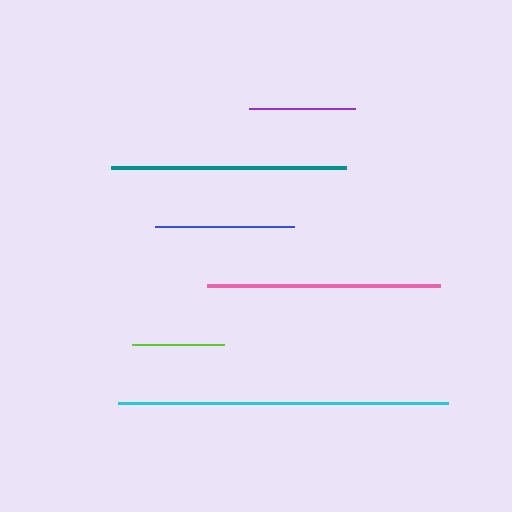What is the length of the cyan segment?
The cyan segment is approximately 330 pixels long.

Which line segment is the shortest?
The lime line is the shortest at approximately 92 pixels.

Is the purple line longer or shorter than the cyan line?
The cyan line is longer than the purple line.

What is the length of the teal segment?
The teal segment is approximately 235 pixels long.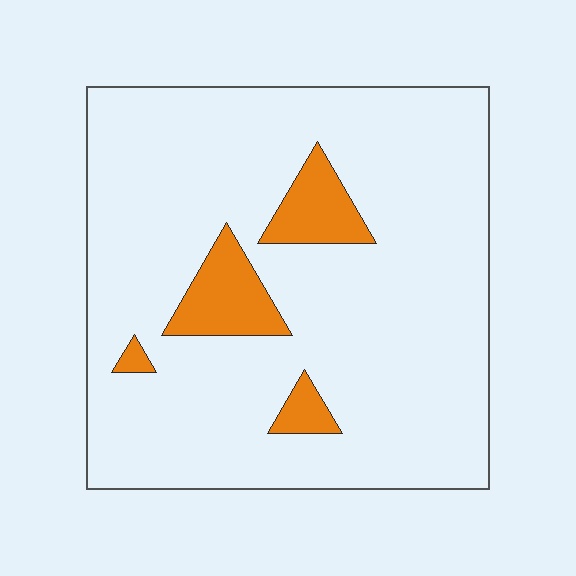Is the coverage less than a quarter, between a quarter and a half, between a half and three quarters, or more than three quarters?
Less than a quarter.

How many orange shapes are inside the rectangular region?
4.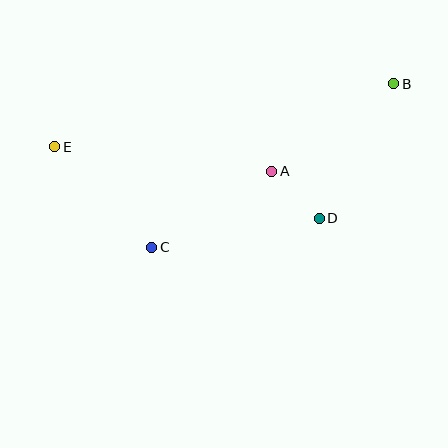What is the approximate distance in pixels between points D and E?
The distance between D and E is approximately 274 pixels.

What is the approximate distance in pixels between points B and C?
The distance between B and C is approximately 292 pixels.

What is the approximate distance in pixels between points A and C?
The distance between A and C is approximately 142 pixels.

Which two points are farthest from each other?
Points B and E are farthest from each other.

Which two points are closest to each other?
Points A and D are closest to each other.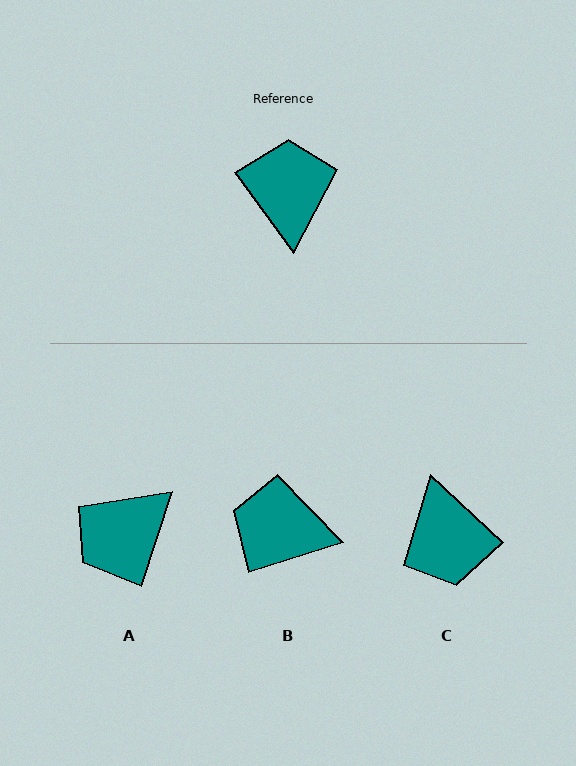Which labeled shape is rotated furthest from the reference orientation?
C, about 169 degrees away.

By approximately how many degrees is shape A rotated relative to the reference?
Approximately 126 degrees counter-clockwise.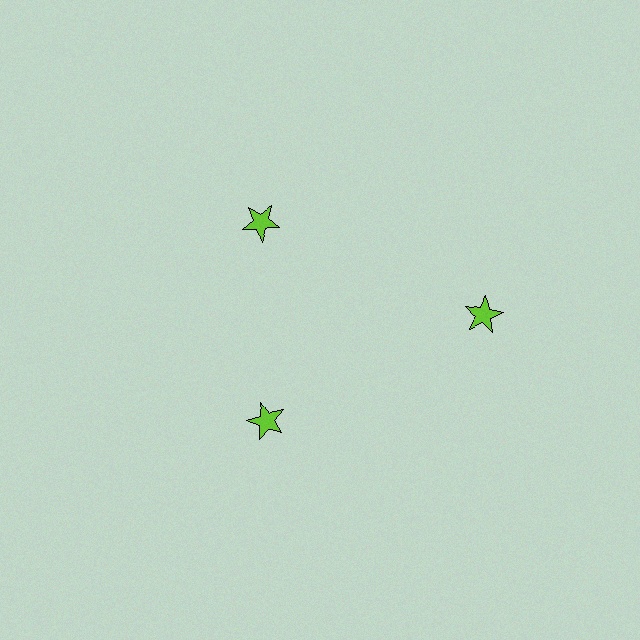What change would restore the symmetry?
The symmetry would be restored by moving it inward, back onto the ring so that all 3 stars sit at equal angles and equal distance from the center.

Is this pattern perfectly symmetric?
No. The 3 lime stars are arranged in a ring, but one element near the 3 o'clock position is pushed outward from the center, breaking the 3-fold rotational symmetry.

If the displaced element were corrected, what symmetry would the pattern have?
It would have 3-fold rotational symmetry — the pattern would map onto itself every 120 degrees.